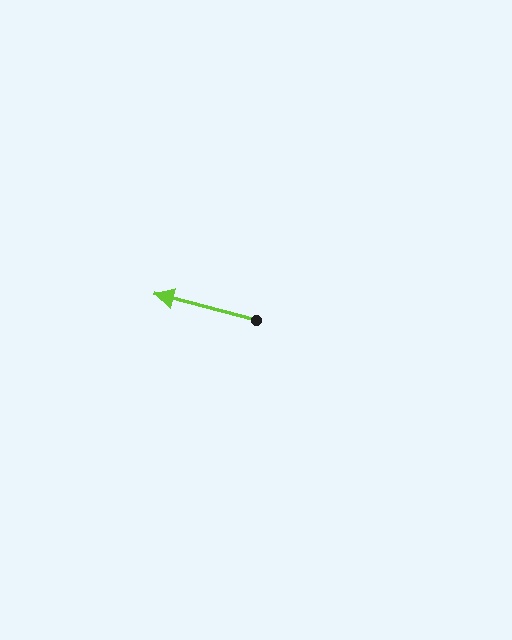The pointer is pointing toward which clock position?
Roughly 9 o'clock.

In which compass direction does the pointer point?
West.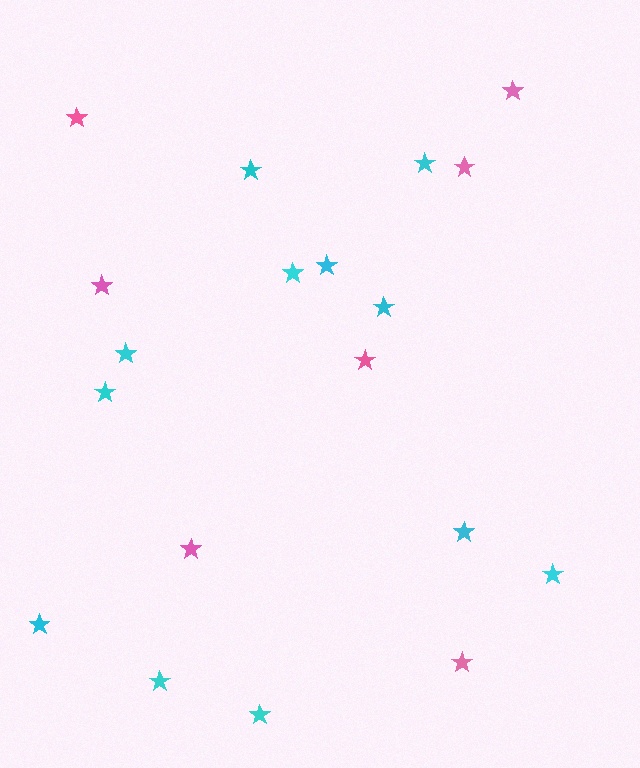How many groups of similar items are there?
There are 2 groups: one group of pink stars (7) and one group of cyan stars (12).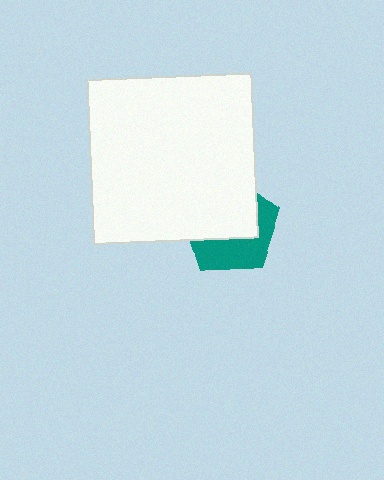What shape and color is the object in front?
The object in front is a white square.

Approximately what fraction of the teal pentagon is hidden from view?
Roughly 58% of the teal pentagon is hidden behind the white square.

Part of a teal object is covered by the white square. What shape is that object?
It is a pentagon.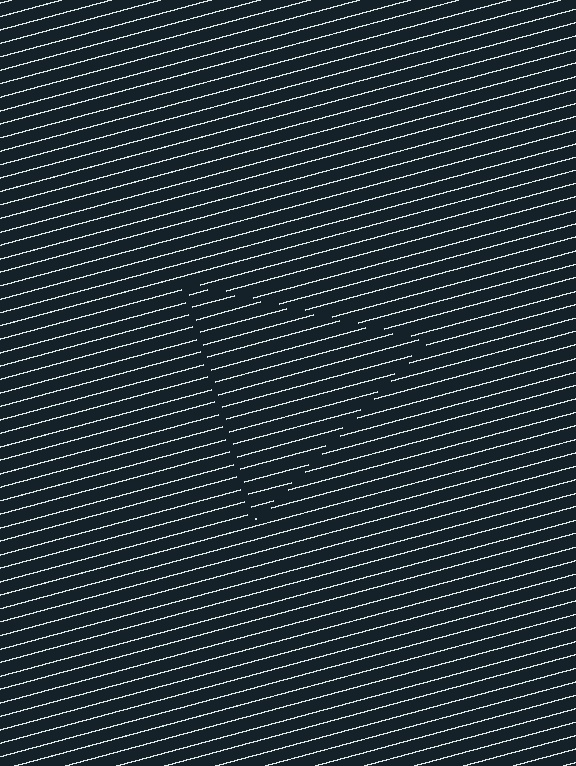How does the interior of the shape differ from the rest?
The interior of the shape contains the same grating, shifted by half a period — the contour is defined by the phase discontinuity where line-ends from the inner and outer gratings abut.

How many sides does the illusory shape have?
3 sides — the line-ends trace a triangle.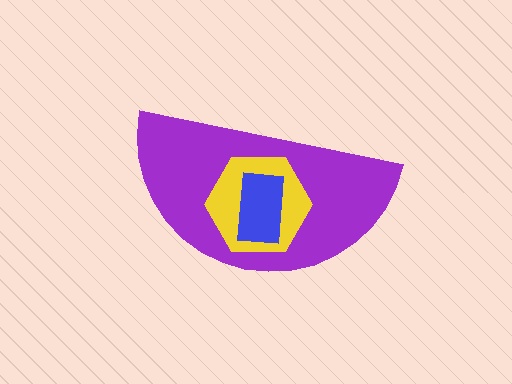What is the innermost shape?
The blue rectangle.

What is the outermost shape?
The purple semicircle.